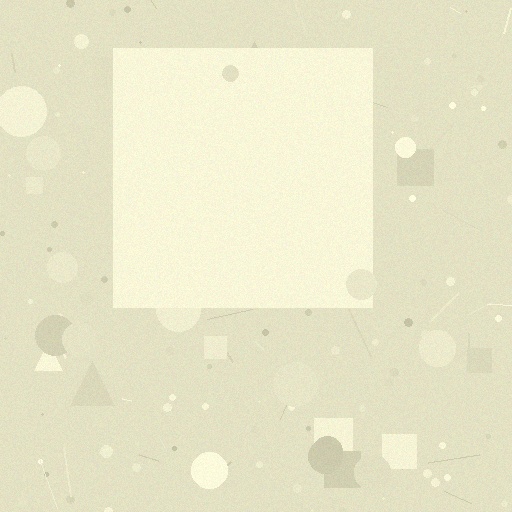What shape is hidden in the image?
A square is hidden in the image.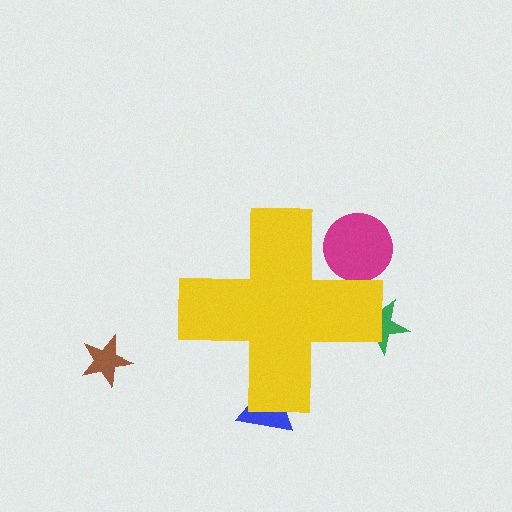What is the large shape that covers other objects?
A yellow cross.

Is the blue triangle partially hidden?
Yes, the blue triangle is partially hidden behind the yellow cross.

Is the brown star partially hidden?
No, the brown star is fully visible.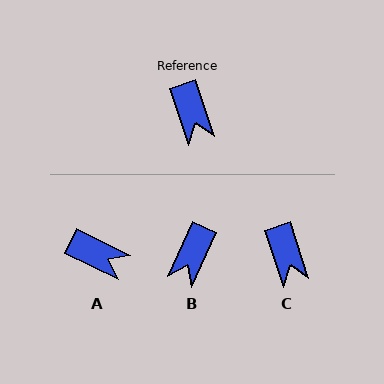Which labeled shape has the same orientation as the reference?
C.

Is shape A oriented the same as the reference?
No, it is off by about 45 degrees.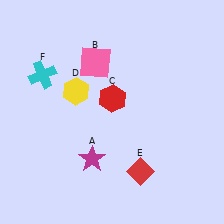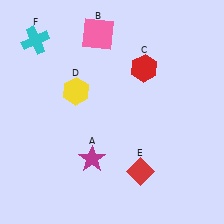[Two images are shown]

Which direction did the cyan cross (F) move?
The cyan cross (F) moved up.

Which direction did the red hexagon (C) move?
The red hexagon (C) moved right.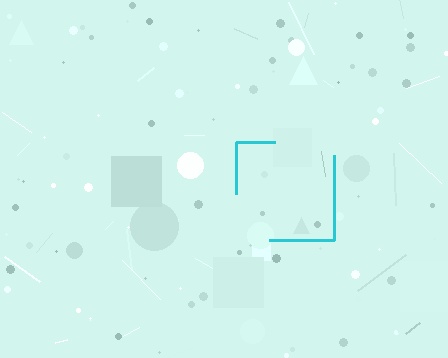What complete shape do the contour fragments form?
The contour fragments form a square.